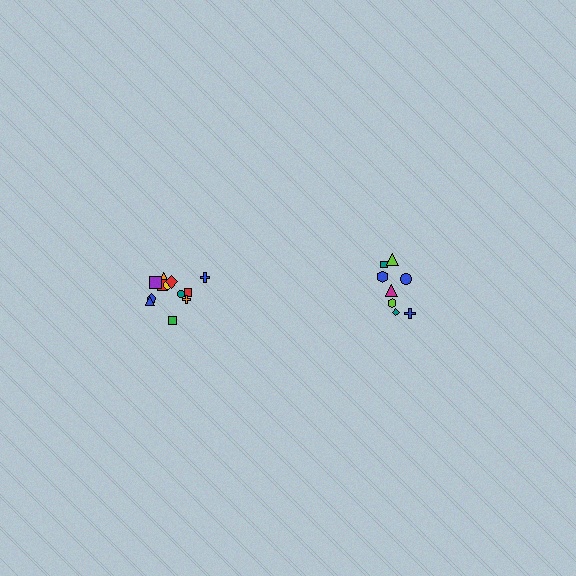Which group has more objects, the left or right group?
The left group.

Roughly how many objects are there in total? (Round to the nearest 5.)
Roughly 20 objects in total.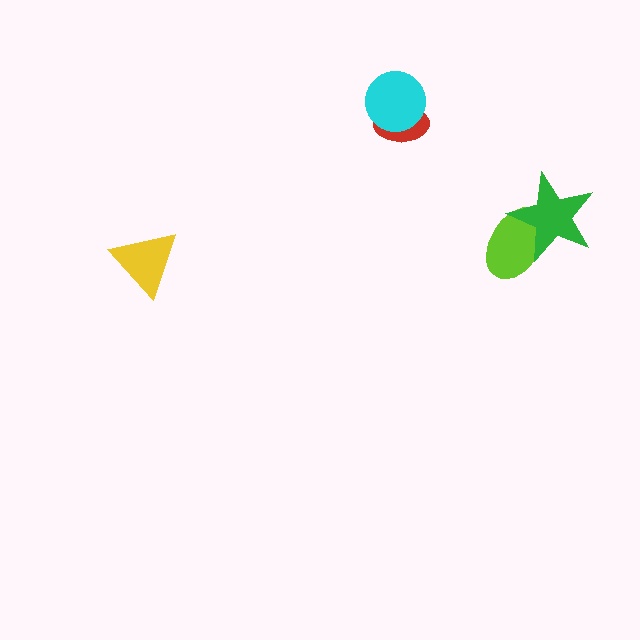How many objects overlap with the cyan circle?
1 object overlaps with the cyan circle.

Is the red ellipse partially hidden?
Yes, it is partially covered by another shape.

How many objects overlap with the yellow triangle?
0 objects overlap with the yellow triangle.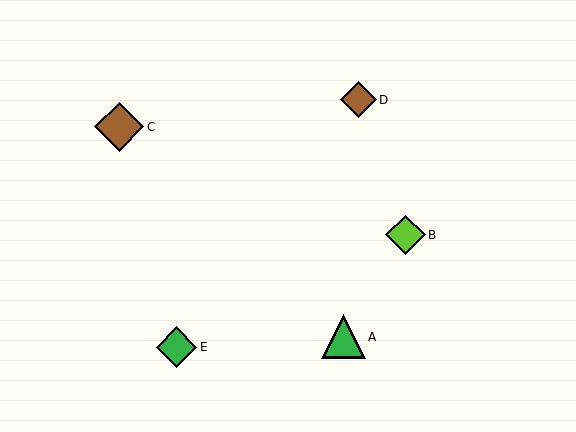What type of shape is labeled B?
Shape B is a lime diamond.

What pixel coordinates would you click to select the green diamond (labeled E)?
Click at (177, 347) to select the green diamond E.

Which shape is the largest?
The brown diamond (labeled C) is the largest.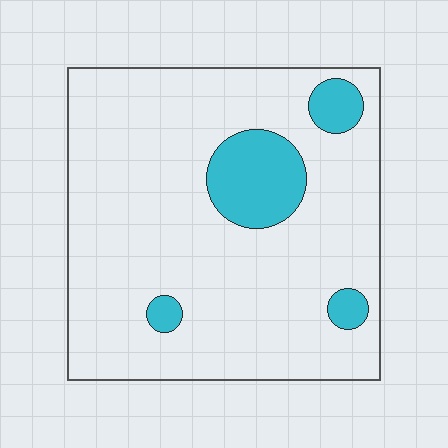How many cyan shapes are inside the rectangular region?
4.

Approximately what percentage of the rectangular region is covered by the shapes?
Approximately 15%.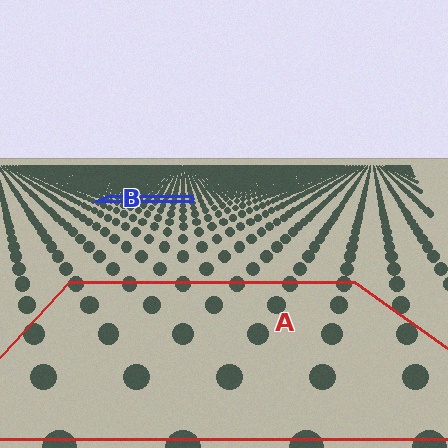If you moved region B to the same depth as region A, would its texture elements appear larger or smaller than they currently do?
They would appear larger. At a closer depth, the same texture elements are projected at a bigger on-screen size.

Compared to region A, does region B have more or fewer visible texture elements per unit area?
Region B has more texture elements per unit area — they are packed more densely because it is farther away.